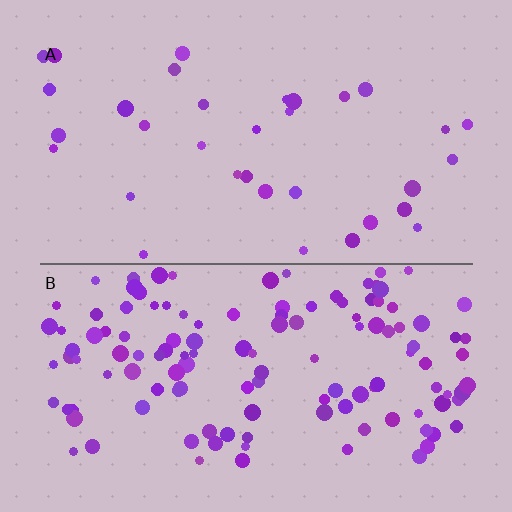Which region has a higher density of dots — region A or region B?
B (the bottom).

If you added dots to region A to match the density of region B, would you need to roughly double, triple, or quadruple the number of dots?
Approximately quadruple.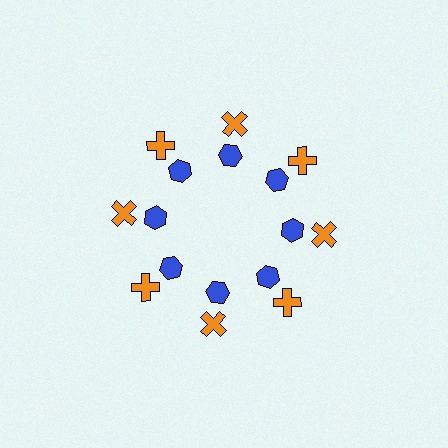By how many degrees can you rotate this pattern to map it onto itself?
The pattern maps onto itself every 45 degrees of rotation.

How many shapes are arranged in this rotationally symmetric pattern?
There are 16 shapes, arranged in 8 groups of 2.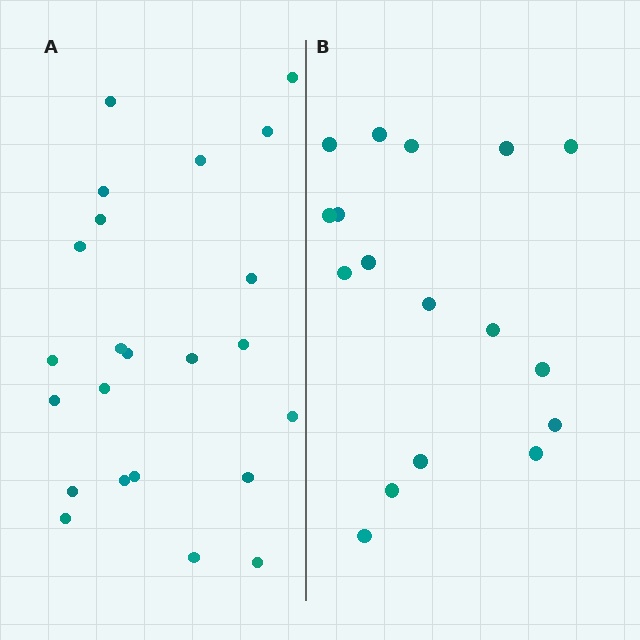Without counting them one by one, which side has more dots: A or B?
Region A (the left region) has more dots.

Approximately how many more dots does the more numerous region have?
Region A has about 6 more dots than region B.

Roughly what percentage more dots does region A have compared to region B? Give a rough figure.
About 35% more.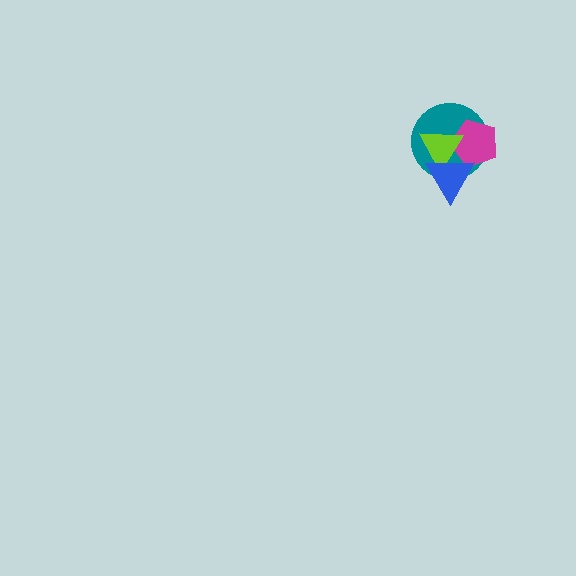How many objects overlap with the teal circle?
3 objects overlap with the teal circle.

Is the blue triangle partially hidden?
No, no other shape covers it.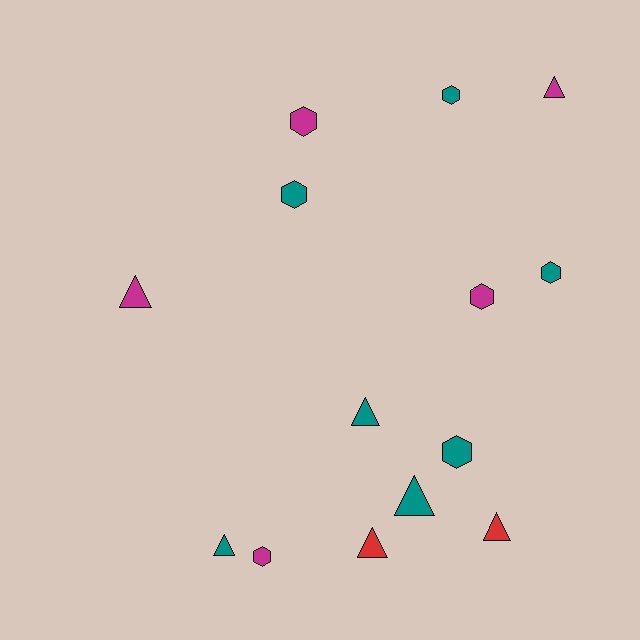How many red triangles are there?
There are 2 red triangles.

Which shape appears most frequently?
Hexagon, with 7 objects.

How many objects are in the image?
There are 14 objects.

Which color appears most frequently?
Teal, with 7 objects.